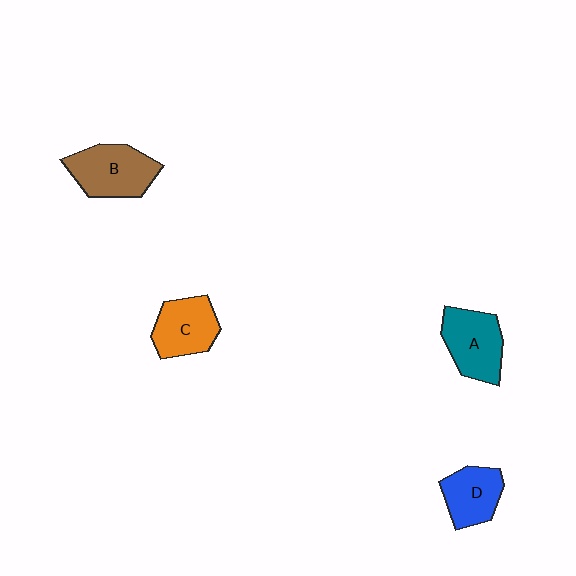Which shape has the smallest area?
Shape D (blue).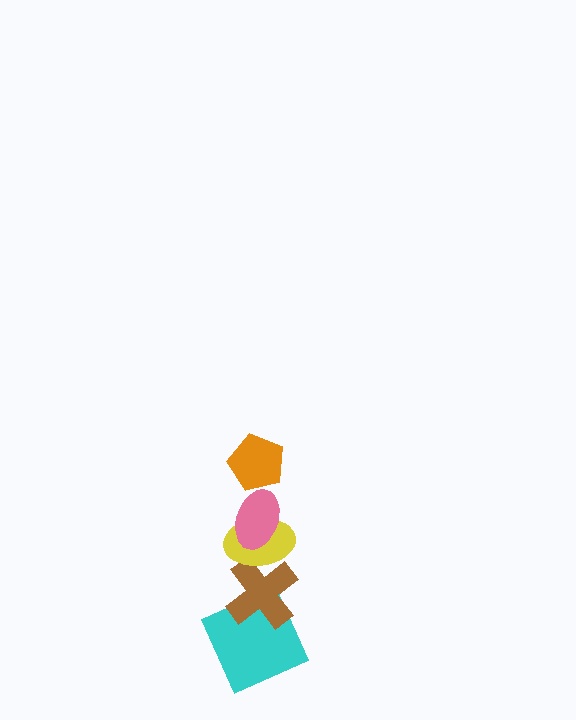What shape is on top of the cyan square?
The brown cross is on top of the cyan square.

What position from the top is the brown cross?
The brown cross is 4th from the top.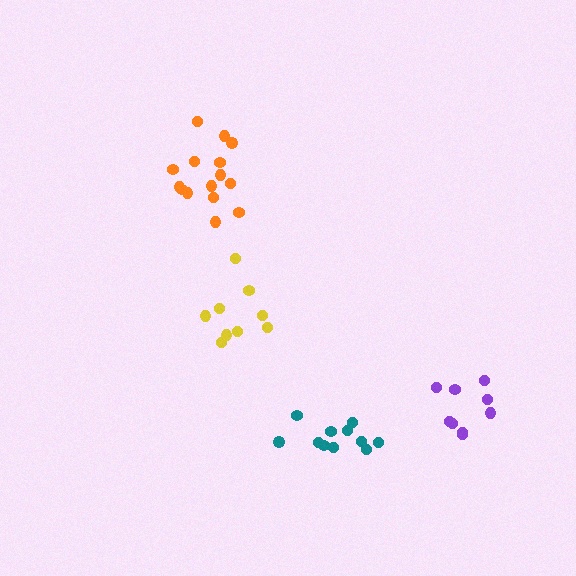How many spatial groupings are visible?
There are 4 spatial groupings.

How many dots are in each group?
Group 1: 15 dots, Group 2: 11 dots, Group 3: 9 dots, Group 4: 9 dots (44 total).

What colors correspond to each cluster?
The clusters are colored: orange, teal, purple, yellow.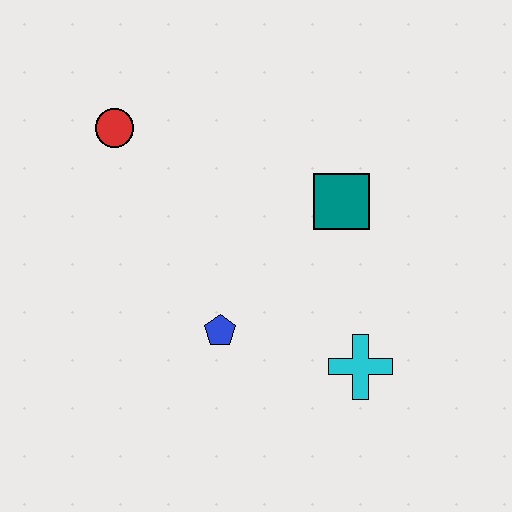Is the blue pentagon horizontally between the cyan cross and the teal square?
No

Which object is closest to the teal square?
The cyan cross is closest to the teal square.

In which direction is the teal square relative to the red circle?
The teal square is to the right of the red circle.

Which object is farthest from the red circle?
The cyan cross is farthest from the red circle.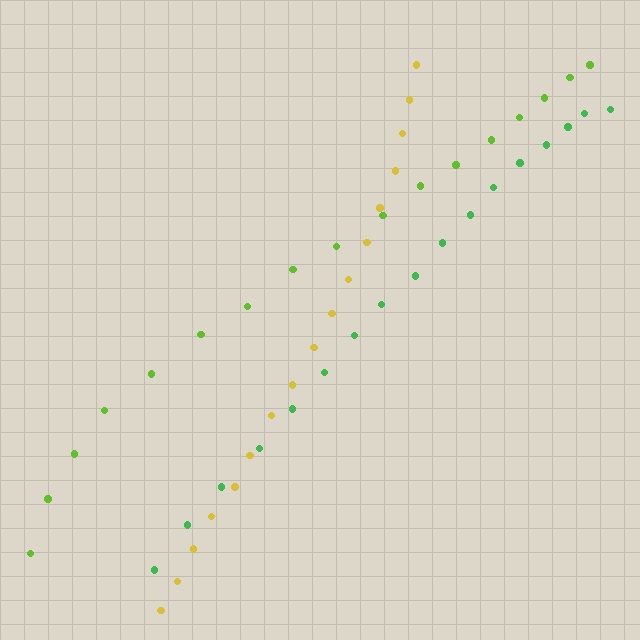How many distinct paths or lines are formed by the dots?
There are 3 distinct paths.